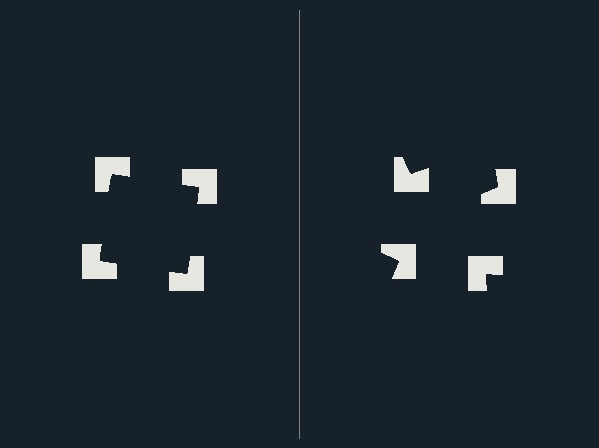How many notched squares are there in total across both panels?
8 — 4 on each side.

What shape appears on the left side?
An illusory square.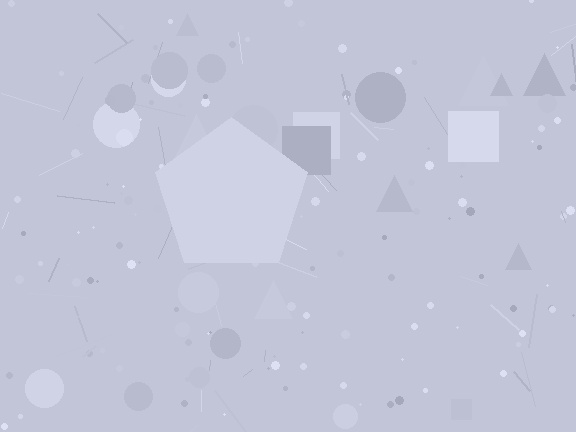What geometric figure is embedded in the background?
A pentagon is embedded in the background.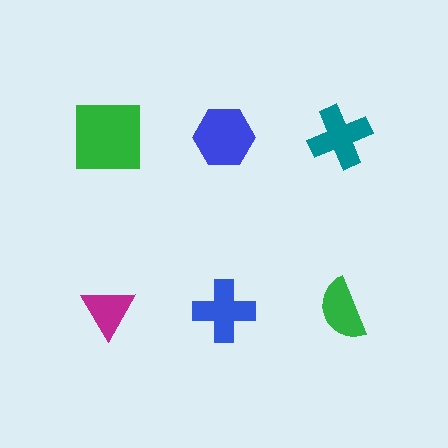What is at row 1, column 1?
A green square.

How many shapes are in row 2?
3 shapes.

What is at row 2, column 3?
A green semicircle.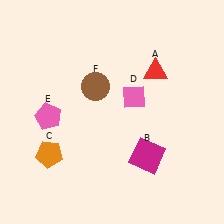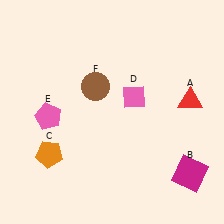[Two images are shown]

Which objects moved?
The objects that moved are: the red triangle (A), the magenta square (B).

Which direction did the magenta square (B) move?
The magenta square (B) moved right.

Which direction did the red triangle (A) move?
The red triangle (A) moved right.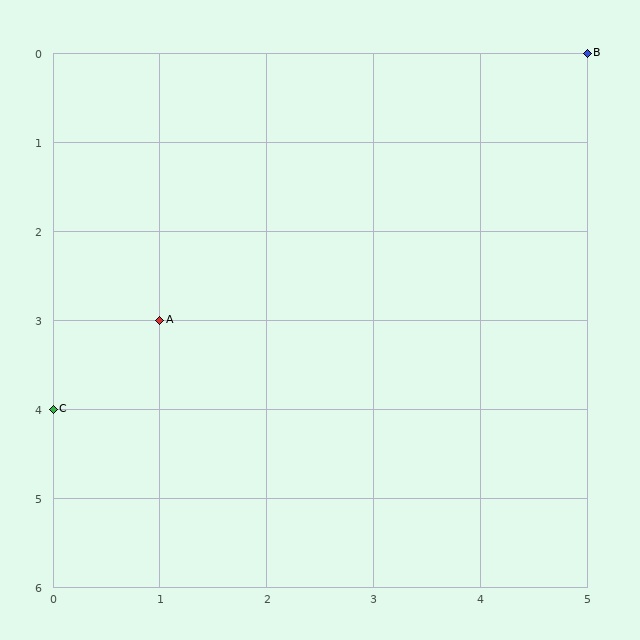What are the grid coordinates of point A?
Point A is at grid coordinates (1, 3).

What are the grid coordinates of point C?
Point C is at grid coordinates (0, 4).